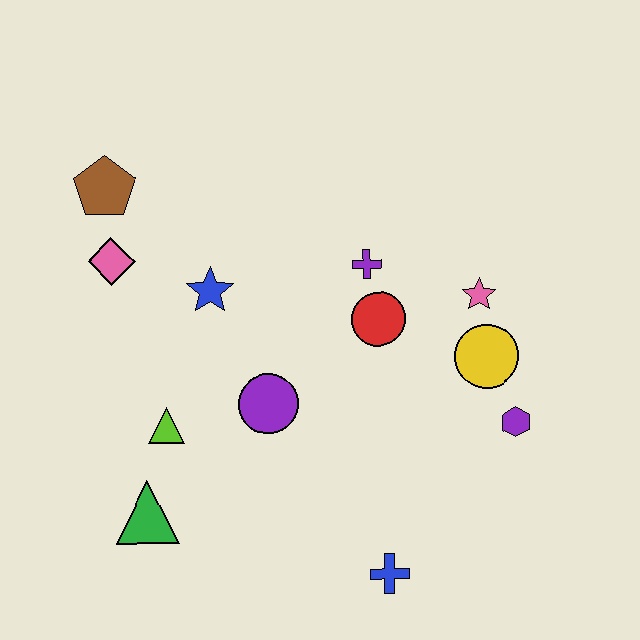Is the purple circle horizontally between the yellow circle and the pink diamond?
Yes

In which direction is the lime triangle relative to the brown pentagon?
The lime triangle is below the brown pentagon.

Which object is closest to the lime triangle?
The green triangle is closest to the lime triangle.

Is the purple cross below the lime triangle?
No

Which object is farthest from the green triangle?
The pink star is farthest from the green triangle.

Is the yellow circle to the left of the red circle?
No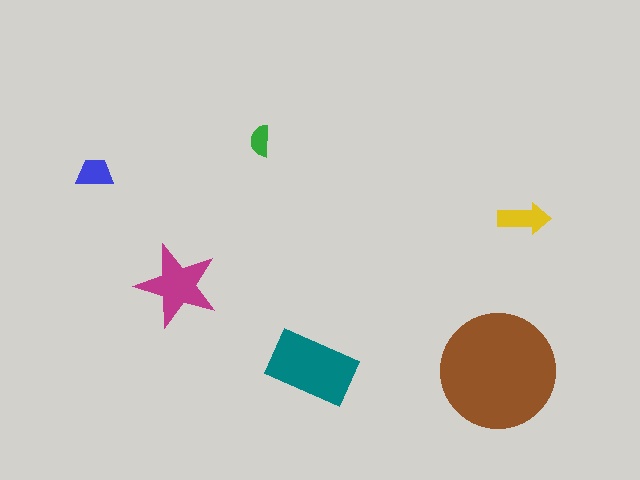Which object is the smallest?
The green semicircle.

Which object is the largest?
The brown circle.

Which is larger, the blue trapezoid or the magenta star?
The magenta star.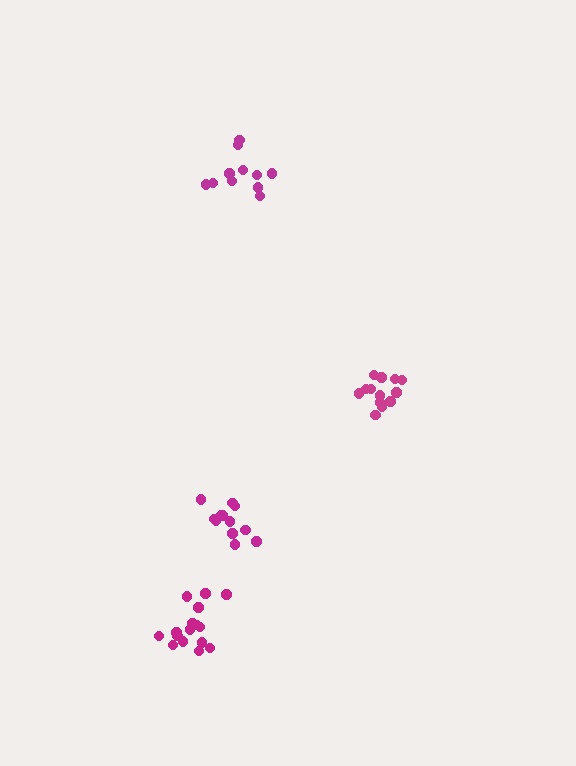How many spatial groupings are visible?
There are 4 spatial groupings.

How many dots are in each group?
Group 1: 12 dots, Group 2: 13 dots, Group 3: 11 dots, Group 4: 16 dots (52 total).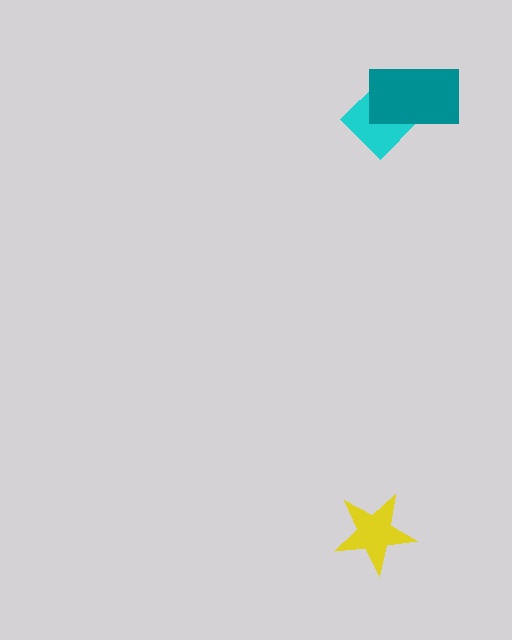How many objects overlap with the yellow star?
0 objects overlap with the yellow star.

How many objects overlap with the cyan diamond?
1 object overlaps with the cyan diamond.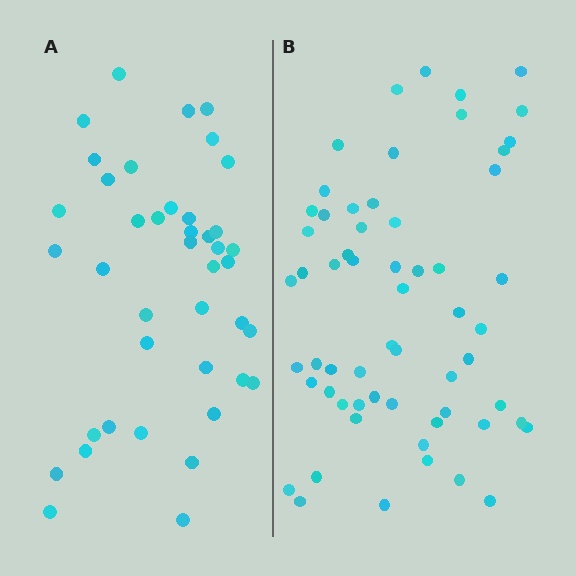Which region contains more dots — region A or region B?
Region B (the right region) has more dots.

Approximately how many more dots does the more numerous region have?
Region B has approximately 20 more dots than region A.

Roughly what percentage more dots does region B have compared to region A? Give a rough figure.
About 45% more.